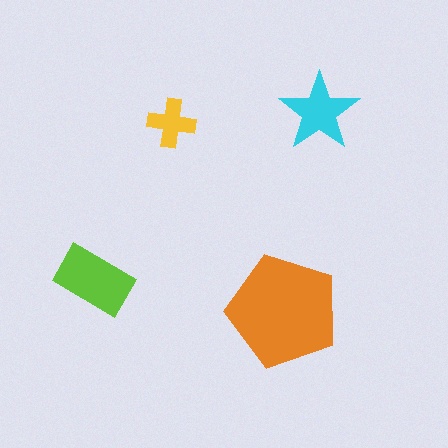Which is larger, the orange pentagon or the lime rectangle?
The orange pentagon.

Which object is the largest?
The orange pentagon.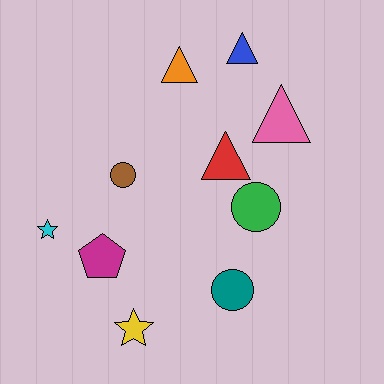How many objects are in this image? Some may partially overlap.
There are 10 objects.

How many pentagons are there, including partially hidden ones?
There is 1 pentagon.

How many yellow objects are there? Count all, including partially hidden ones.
There is 1 yellow object.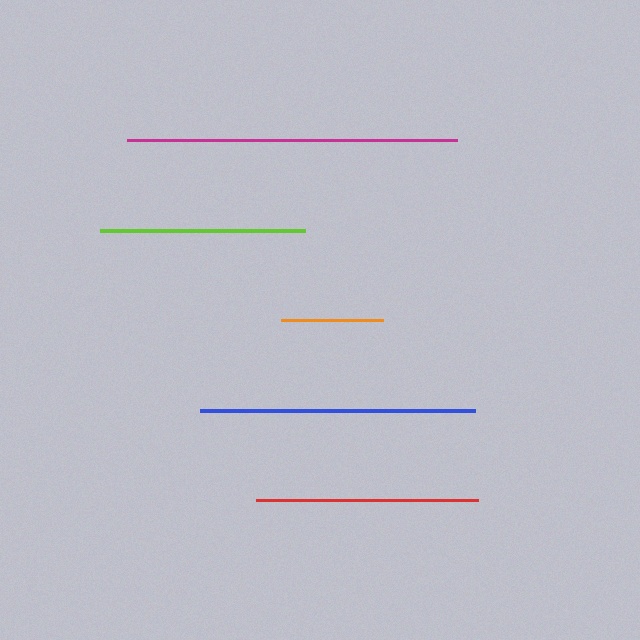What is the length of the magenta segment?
The magenta segment is approximately 330 pixels long.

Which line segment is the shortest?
The orange line is the shortest at approximately 102 pixels.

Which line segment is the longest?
The magenta line is the longest at approximately 330 pixels.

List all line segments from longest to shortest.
From longest to shortest: magenta, blue, red, lime, orange.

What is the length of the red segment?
The red segment is approximately 222 pixels long.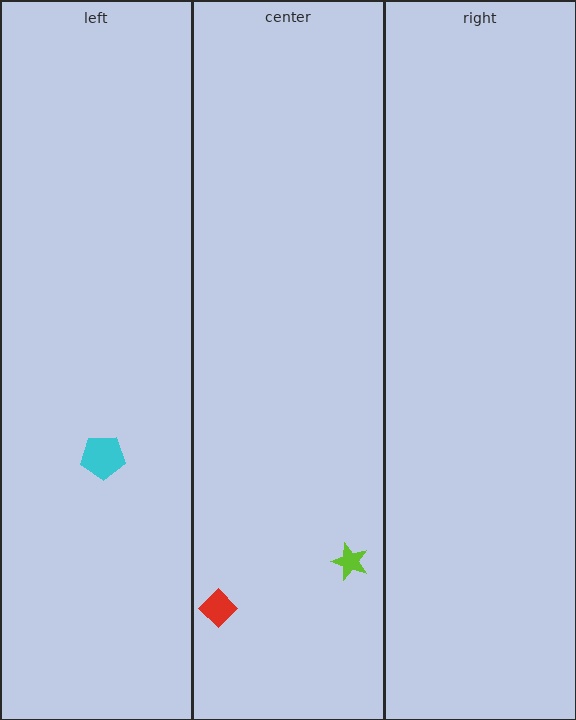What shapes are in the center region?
The lime star, the red diamond.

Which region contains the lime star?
The center region.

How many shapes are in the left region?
1.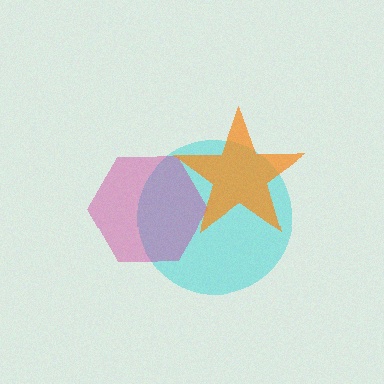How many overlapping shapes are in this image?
There are 3 overlapping shapes in the image.